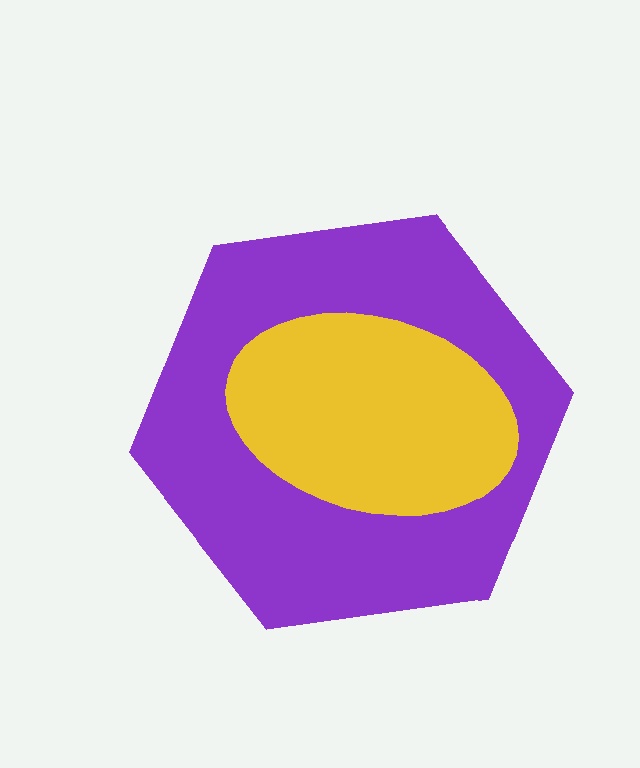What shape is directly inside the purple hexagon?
The yellow ellipse.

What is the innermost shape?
The yellow ellipse.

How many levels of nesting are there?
2.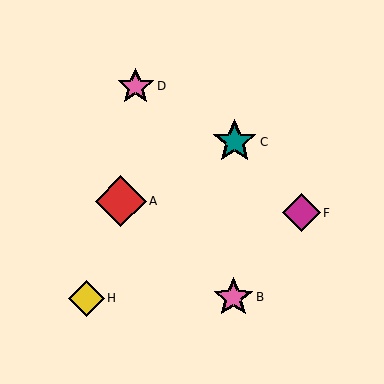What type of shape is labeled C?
Shape C is a teal star.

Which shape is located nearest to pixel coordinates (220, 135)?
The teal star (labeled C) at (235, 142) is nearest to that location.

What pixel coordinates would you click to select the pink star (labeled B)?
Click at (233, 297) to select the pink star B.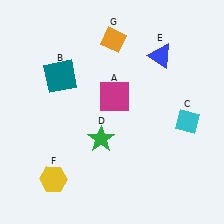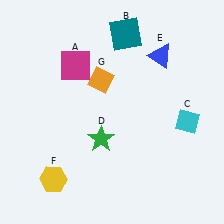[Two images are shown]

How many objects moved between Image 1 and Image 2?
3 objects moved between the two images.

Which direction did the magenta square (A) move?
The magenta square (A) moved left.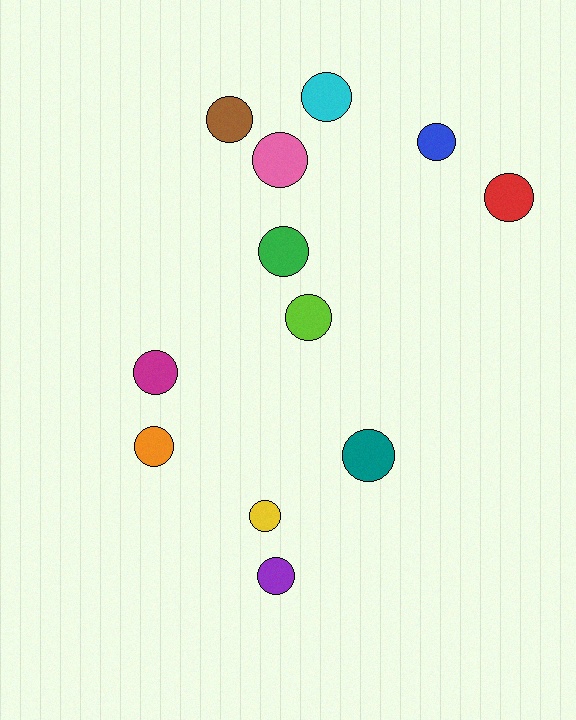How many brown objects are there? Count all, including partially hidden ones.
There is 1 brown object.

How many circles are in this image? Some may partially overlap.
There are 12 circles.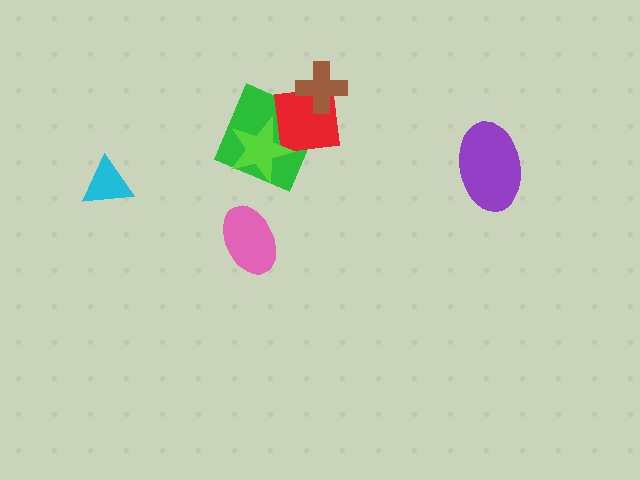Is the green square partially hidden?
Yes, it is partially covered by another shape.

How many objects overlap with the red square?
3 objects overlap with the red square.